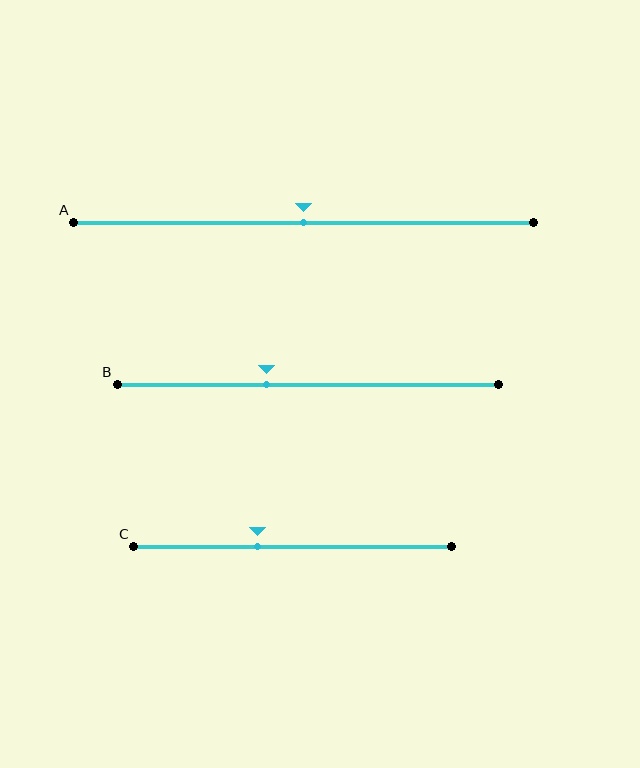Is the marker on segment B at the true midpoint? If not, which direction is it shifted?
No, the marker on segment B is shifted to the left by about 11% of the segment length.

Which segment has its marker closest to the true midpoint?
Segment A has its marker closest to the true midpoint.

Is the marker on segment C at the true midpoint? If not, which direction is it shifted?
No, the marker on segment C is shifted to the left by about 11% of the segment length.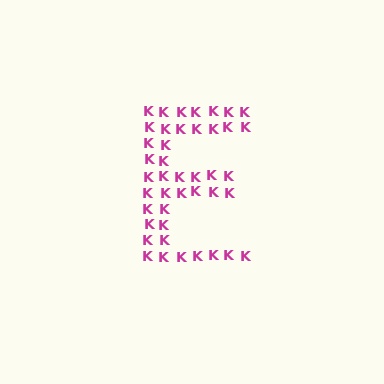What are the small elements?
The small elements are letter K's.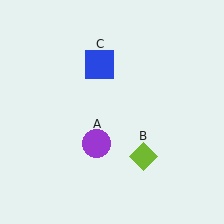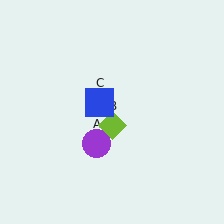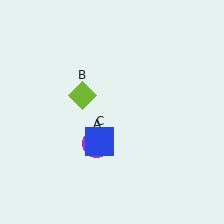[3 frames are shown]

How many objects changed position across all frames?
2 objects changed position: lime diamond (object B), blue square (object C).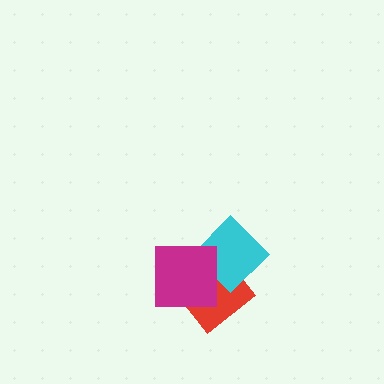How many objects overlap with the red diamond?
2 objects overlap with the red diamond.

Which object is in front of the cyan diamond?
The magenta square is in front of the cyan diamond.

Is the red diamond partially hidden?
Yes, it is partially covered by another shape.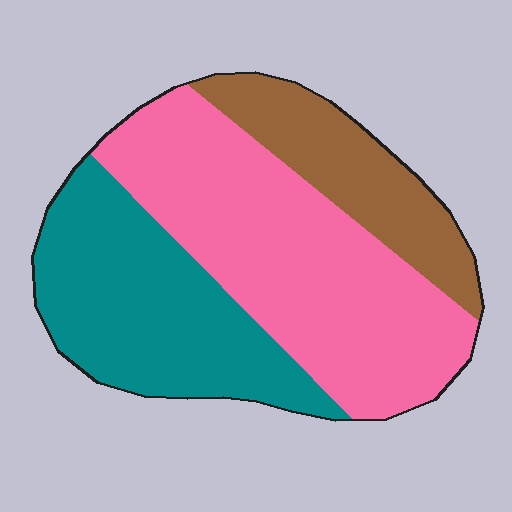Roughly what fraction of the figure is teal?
Teal covers 33% of the figure.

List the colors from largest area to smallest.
From largest to smallest: pink, teal, brown.